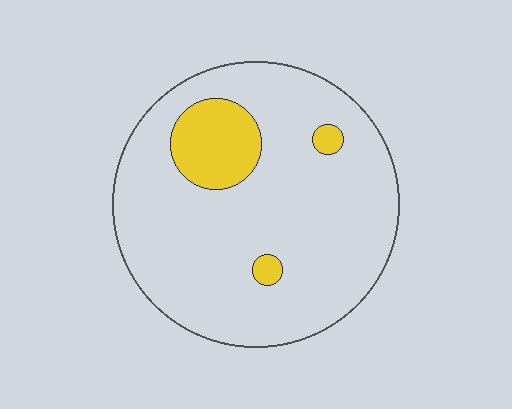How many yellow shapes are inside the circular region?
3.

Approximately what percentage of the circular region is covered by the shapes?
Approximately 15%.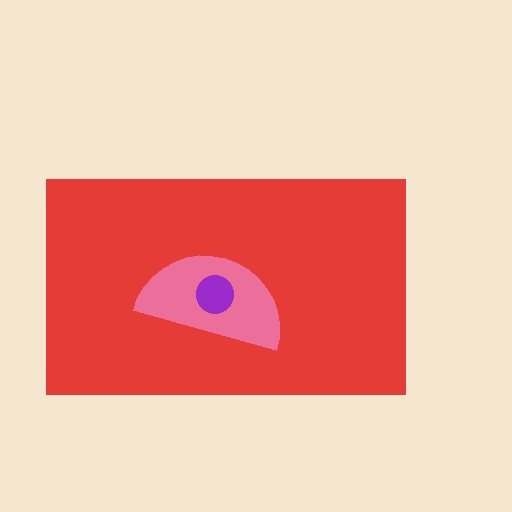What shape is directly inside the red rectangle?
The pink semicircle.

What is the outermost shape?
The red rectangle.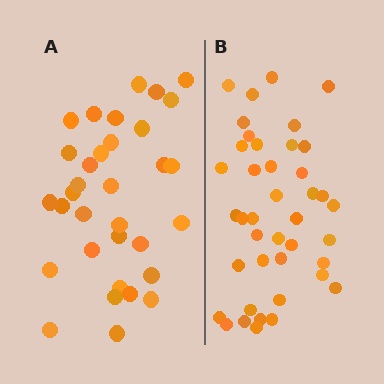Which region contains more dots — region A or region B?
Region B (the right region) has more dots.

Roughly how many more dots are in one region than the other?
Region B has roughly 8 or so more dots than region A.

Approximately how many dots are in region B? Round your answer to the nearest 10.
About 40 dots. (The exact count is 41, which rounds to 40.)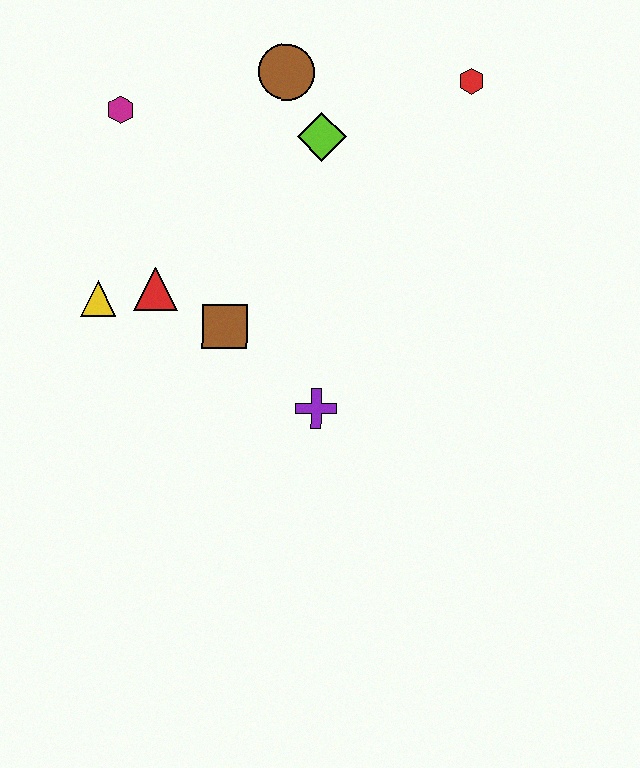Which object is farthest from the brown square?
The red hexagon is farthest from the brown square.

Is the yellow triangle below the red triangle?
Yes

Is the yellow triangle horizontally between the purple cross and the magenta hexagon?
No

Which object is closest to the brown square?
The red triangle is closest to the brown square.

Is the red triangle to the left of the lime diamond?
Yes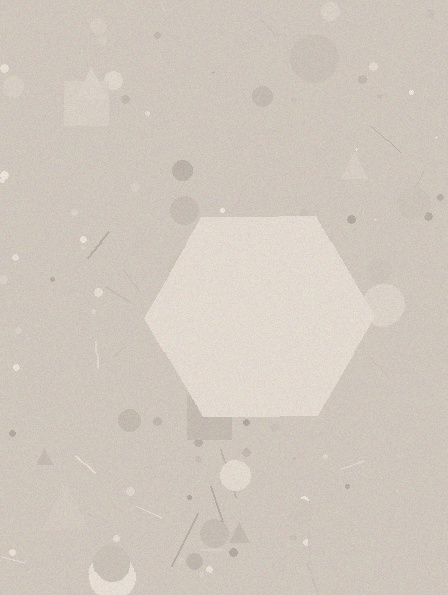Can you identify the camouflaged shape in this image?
The camouflaged shape is a hexagon.